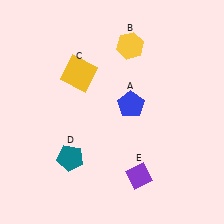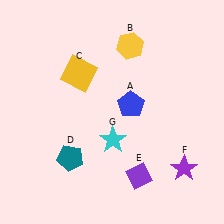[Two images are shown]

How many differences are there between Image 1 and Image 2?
There are 2 differences between the two images.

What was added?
A purple star (F), a cyan star (G) were added in Image 2.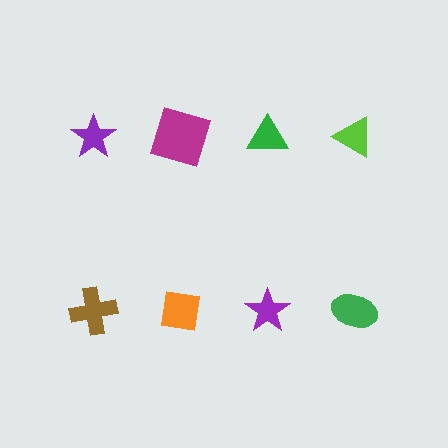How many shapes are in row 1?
4 shapes.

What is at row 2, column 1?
A brown cross.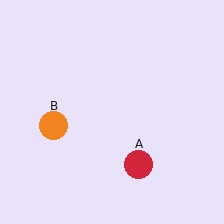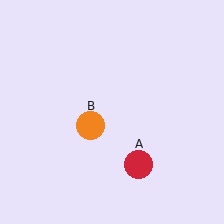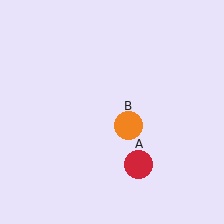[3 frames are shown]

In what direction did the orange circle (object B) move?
The orange circle (object B) moved right.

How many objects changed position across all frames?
1 object changed position: orange circle (object B).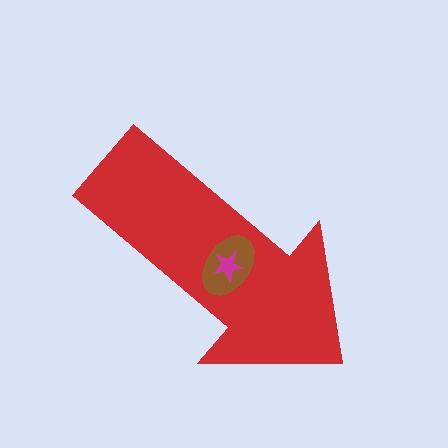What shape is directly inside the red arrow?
The brown ellipse.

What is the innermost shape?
The magenta star.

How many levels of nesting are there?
3.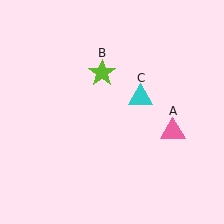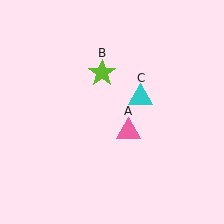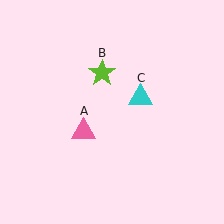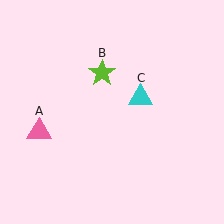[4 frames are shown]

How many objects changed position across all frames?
1 object changed position: pink triangle (object A).